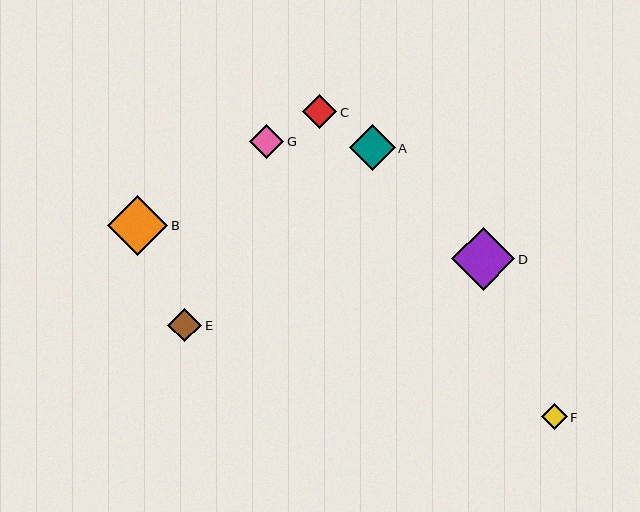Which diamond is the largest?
Diamond D is the largest with a size of approximately 63 pixels.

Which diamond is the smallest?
Diamond F is the smallest with a size of approximately 26 pixels.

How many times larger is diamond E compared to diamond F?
Diamond E is approximately 1.3 times the size of diamond F.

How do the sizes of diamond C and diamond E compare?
Diamond C and diamond E are approximately the same size.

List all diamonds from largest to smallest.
From largest to smallest: D, B, A, C, G, E, F.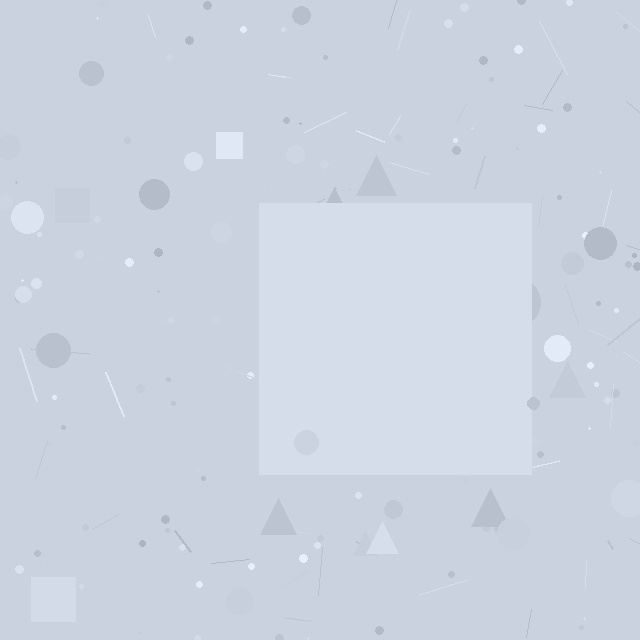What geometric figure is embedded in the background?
A square is embedded in the background.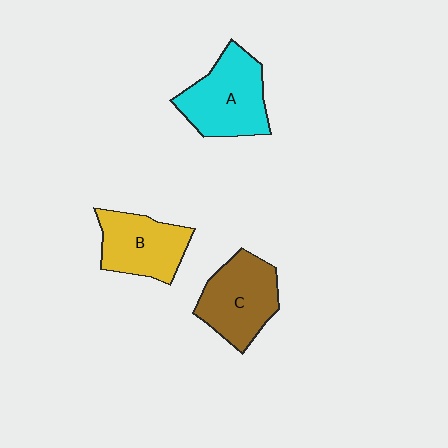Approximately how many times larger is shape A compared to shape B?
Approximately 1.2 times.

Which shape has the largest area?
Shape A (cyan).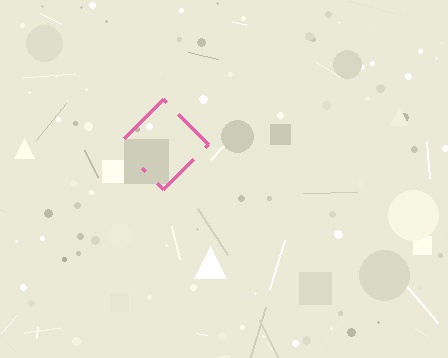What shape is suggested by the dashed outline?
The dashed outline suggests a diamond.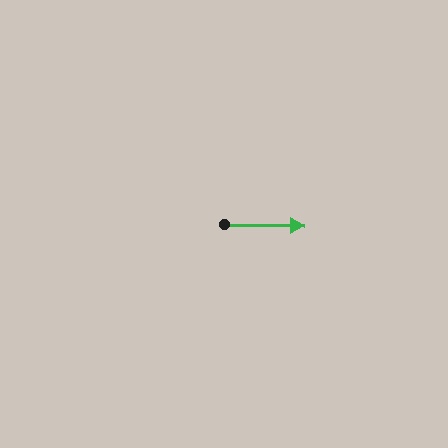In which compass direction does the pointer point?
East.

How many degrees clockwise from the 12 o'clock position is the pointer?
Approximately 91 degrees.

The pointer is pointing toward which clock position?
Roughly 3 o'clock.